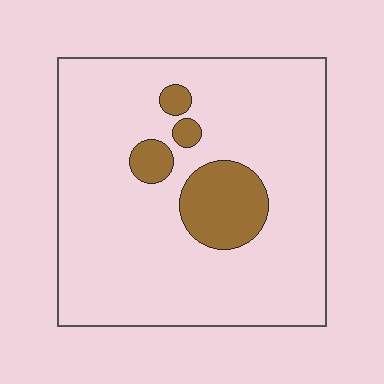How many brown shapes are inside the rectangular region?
4.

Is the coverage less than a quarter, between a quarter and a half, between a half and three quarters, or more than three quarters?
Less than a quarter.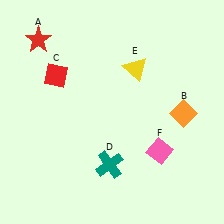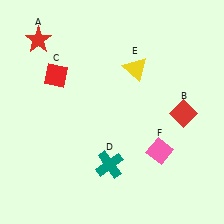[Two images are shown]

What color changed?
The diamond (B) changed from orange in Image 1 to red in Image 2.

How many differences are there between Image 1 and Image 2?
There is 1 difference between the two images.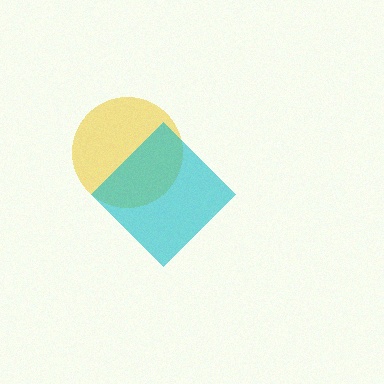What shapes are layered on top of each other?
The layered shapes are: a yellow circle, a cyan diamond.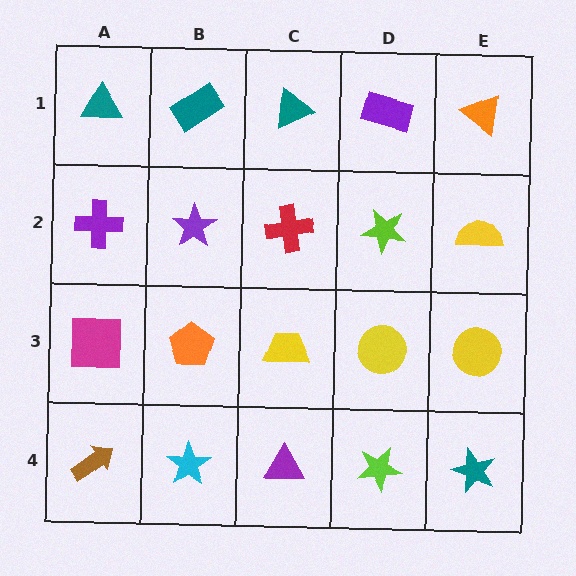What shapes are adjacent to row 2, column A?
A teal triangle (row 1, column A), a magenta square (row 3, column A), a purple star (row 2, column B).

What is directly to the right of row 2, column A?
A purple star.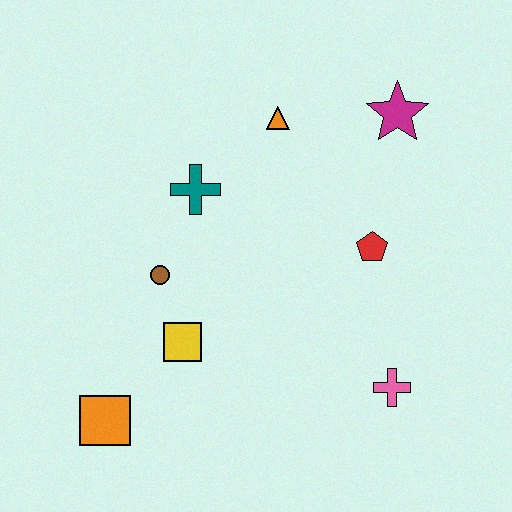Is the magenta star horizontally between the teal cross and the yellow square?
No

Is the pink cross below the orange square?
No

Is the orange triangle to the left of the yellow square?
No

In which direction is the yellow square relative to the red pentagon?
The yellow square is to the left of the red pentagon.